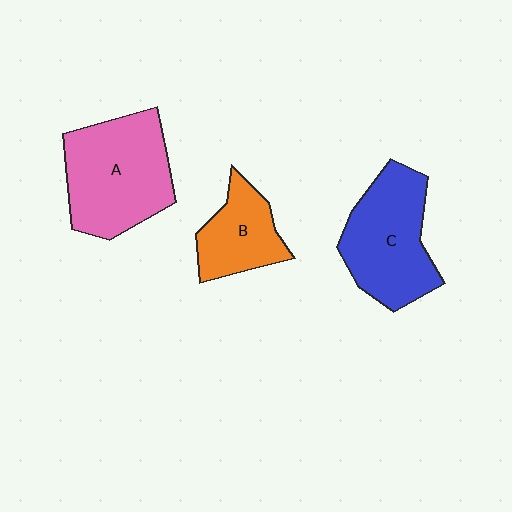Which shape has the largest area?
Shape A (pink).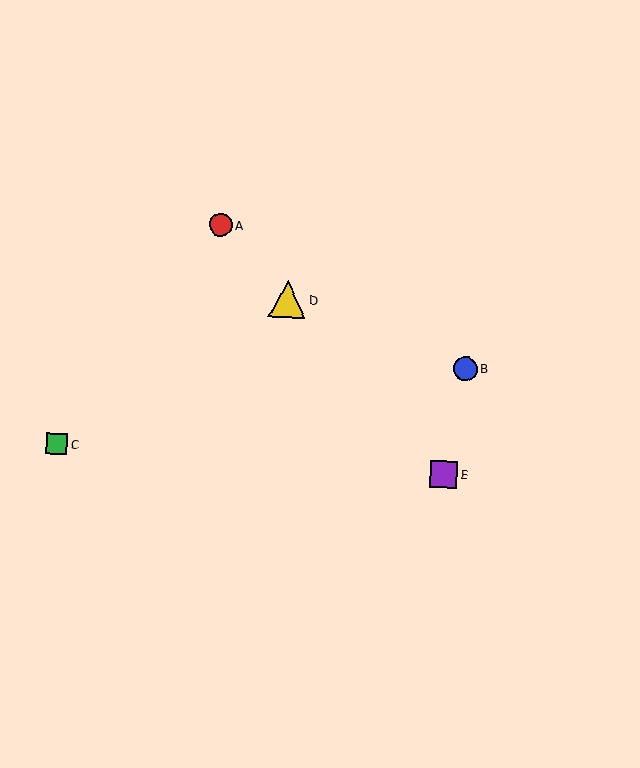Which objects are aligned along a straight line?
Objects A, D, E are aligned along a straight line.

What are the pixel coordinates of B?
Object B is at (465, 369).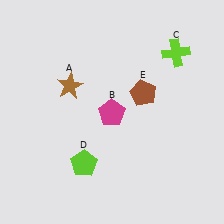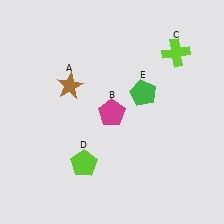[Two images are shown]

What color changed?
The pentagon (E) changed from brown in Image 1 to green in Image 2.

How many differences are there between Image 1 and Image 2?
There is 1 difference between the two images.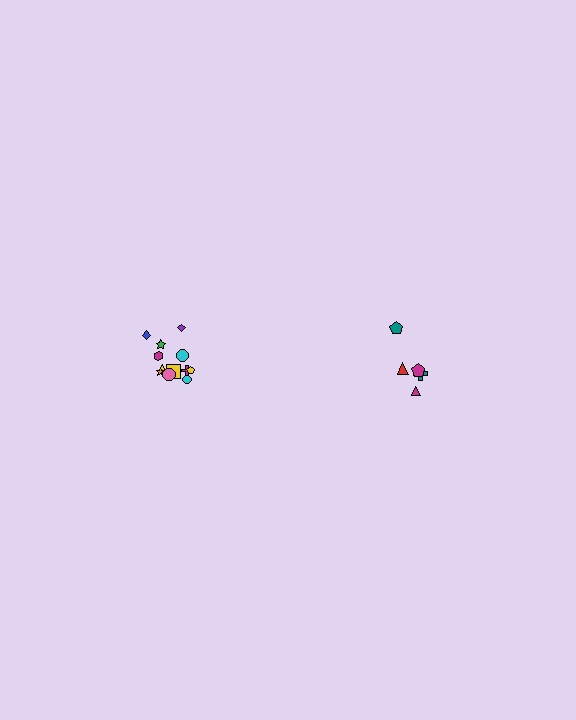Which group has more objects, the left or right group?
The left group.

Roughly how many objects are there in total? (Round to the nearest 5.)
Roughly 15 objects in total.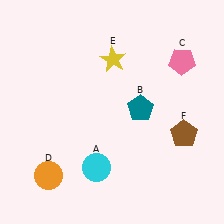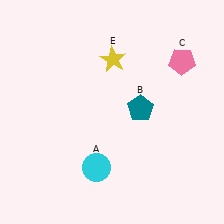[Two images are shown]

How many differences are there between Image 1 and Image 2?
There are 2 differences between the two images.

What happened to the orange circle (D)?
The orange circle (D) was removed in Image 2. It was in the bottom-left area of Image 1.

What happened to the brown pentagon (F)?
The brown pentagon (F) was removed in Image 2. It was in the bottom-right area of Image 1.